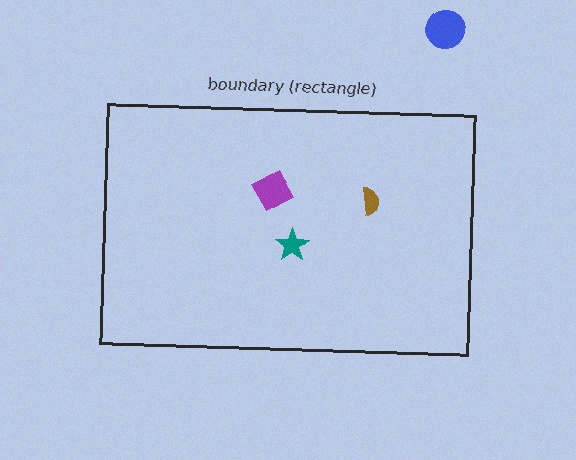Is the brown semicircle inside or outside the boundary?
Inside.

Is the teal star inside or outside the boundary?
Inside.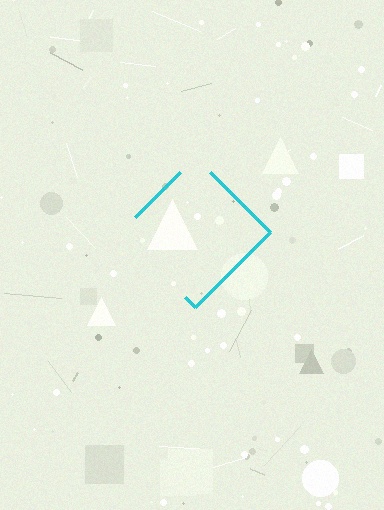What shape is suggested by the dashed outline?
The dashed outline suggests a diamond.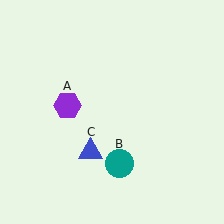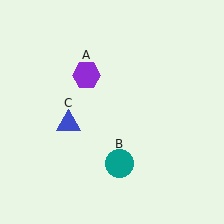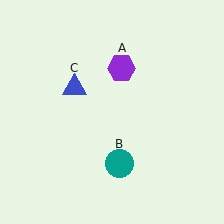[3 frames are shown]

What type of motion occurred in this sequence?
The purple hexagon (object A), blue triangle (object C) rotated clockwise around the center of the scene.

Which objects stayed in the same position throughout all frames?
Teal circle (object B) remained stationary.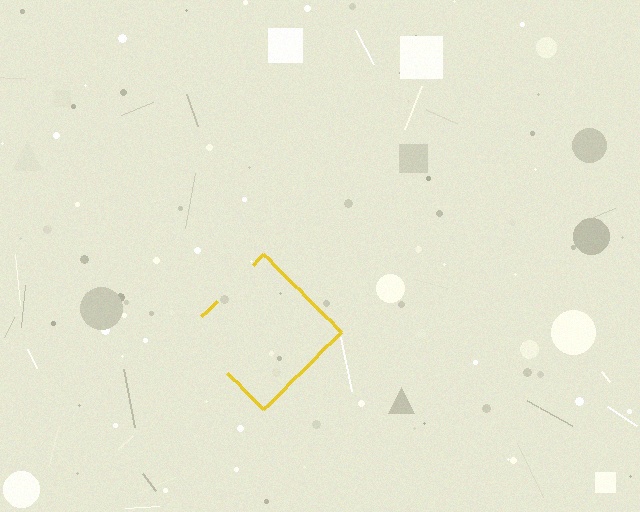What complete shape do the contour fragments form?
The contour fragments form a diamond.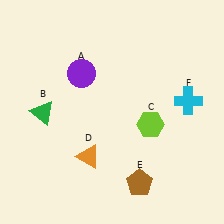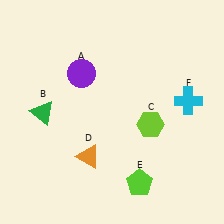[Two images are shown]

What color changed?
The pentagon (E) changed from brown in Image 1 to lime in Image 2.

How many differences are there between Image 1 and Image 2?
There is 1 difference between the two images.